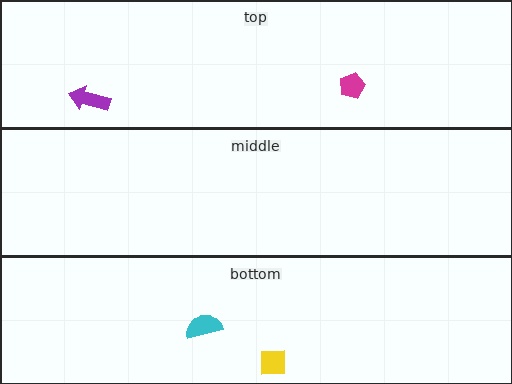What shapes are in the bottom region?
The cyan semicircle, the yellow square.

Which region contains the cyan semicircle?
The bottom region.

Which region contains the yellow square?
The bottom region.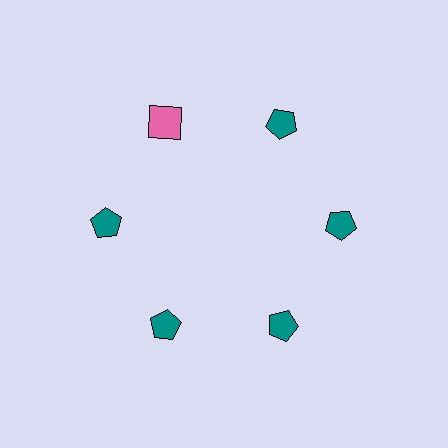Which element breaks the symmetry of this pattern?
The pink square at roughly the 11 o'clock position breaks the symmetry. All other shapes are teal pentagons.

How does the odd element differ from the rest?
It differs in both color (pink instead of teal) and shape (square instead of pentagon).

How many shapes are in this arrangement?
There are 6 shapes arranged in a ring pattern.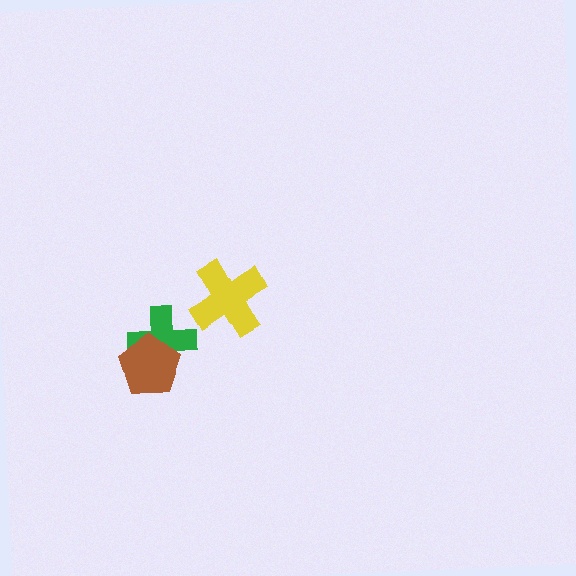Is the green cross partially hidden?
Yes, it is partially covered by another shape.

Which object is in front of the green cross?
The brown pentagon is in front of the green cross.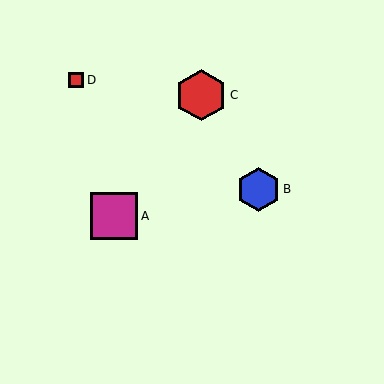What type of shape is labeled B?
Shape B is a blue hexagon.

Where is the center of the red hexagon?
The center of the red hexagon is at (201, 95).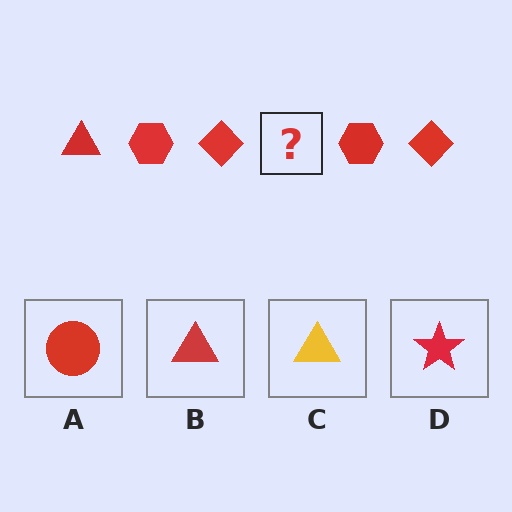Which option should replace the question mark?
Option B.